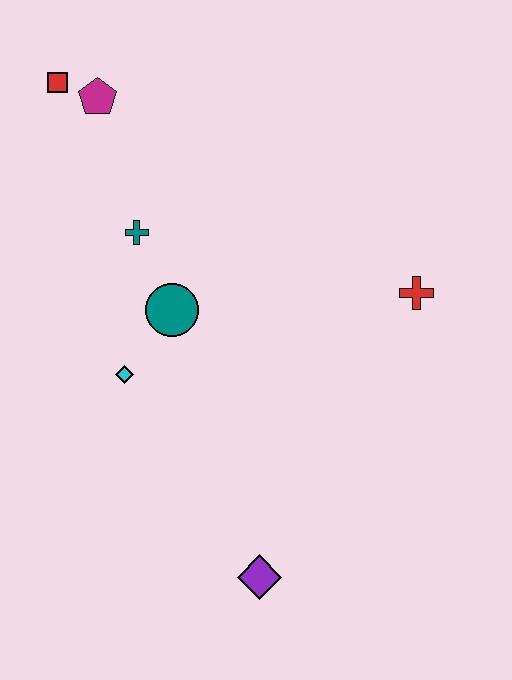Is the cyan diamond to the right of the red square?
Yes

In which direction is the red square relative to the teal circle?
The red square is above the teal circle.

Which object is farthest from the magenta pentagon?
The purple diamond is farthest from the magenta pentagon.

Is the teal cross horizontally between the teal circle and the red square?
Yes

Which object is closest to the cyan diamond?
The teal circle is closest to the cyan diamond.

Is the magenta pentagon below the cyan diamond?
No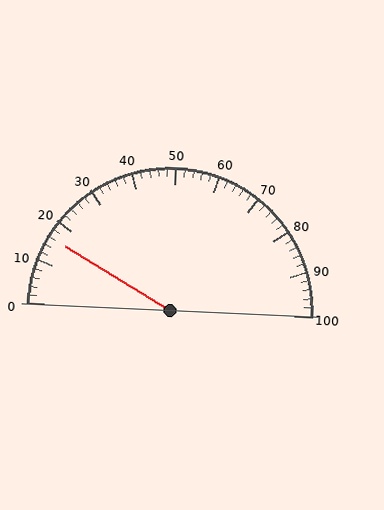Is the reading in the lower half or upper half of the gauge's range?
The reading is in the lower half of the range (0 to 100).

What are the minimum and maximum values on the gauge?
The gauge ranges from 0 to 100.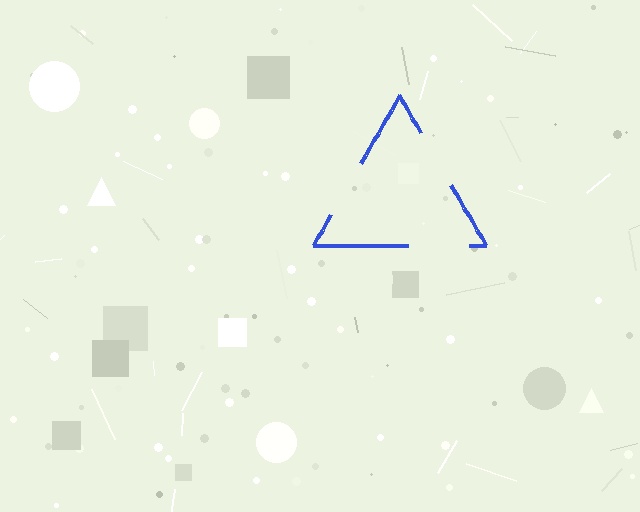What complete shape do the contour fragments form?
The contour fragments form a triangle.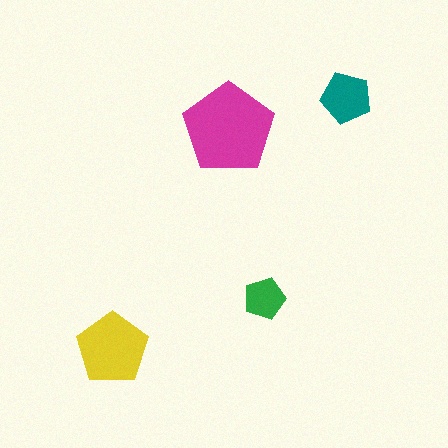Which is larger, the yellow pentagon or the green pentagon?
The yellow one.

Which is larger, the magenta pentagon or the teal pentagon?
The magenta one.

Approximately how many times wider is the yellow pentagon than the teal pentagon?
About 1.5 times wider.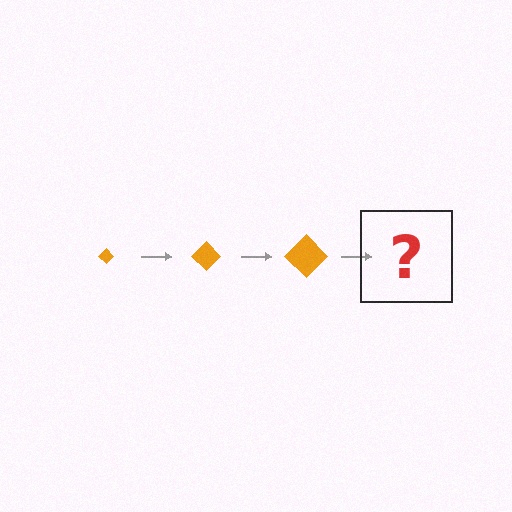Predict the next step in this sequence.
The next step is an orange diamond, larger than the previous one.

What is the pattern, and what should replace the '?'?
The pattern is that the diamond gets progressively larger each step. The '?' should be an orange diamond, larger than the previous one.